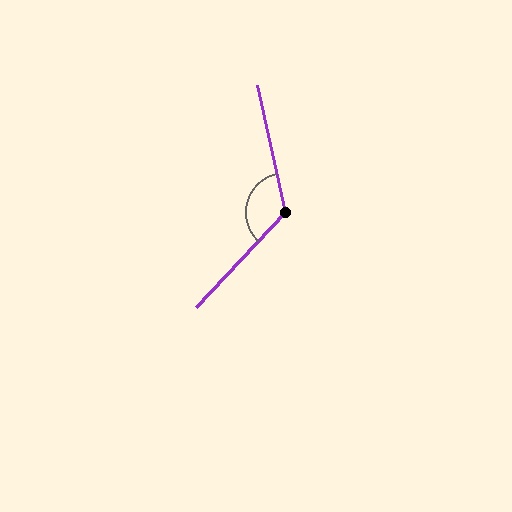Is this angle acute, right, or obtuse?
It is obtuse.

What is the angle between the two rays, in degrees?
Approximately 124 degrees.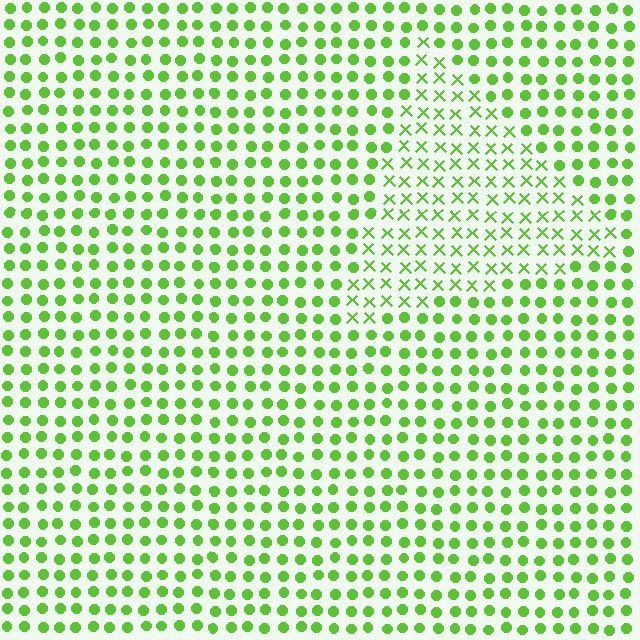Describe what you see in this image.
The image is filled with small lime elements arranged in a uniform grid. A triangle-shaped region contains X marks, while the surrounding area contains circles. The boundary is defined purely by the change in element shape.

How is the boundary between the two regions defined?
The boundary is defined by a change in element shape: X marks inside vs. circles outside. All elements share the same color and spacing.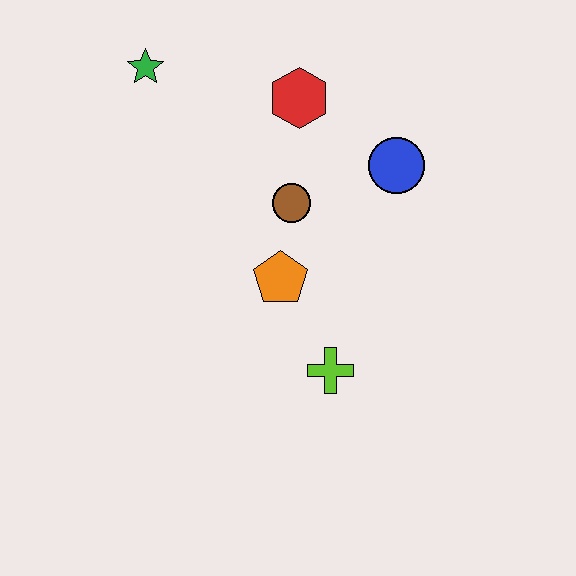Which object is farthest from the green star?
The lime cross is farthest from the green star.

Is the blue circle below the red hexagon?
Yes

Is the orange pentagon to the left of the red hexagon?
Yes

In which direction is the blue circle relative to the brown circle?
The blue circle is to the right of the brown circle.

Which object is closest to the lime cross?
The orange pentagon is closest to the lime cross.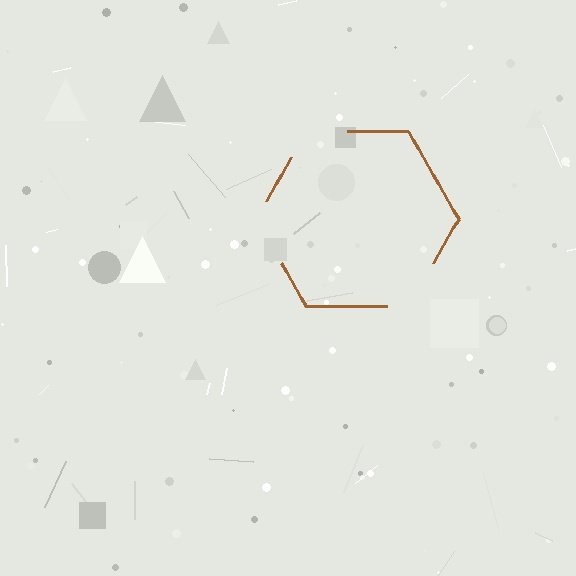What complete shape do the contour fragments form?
The contour fragments form a hexagon.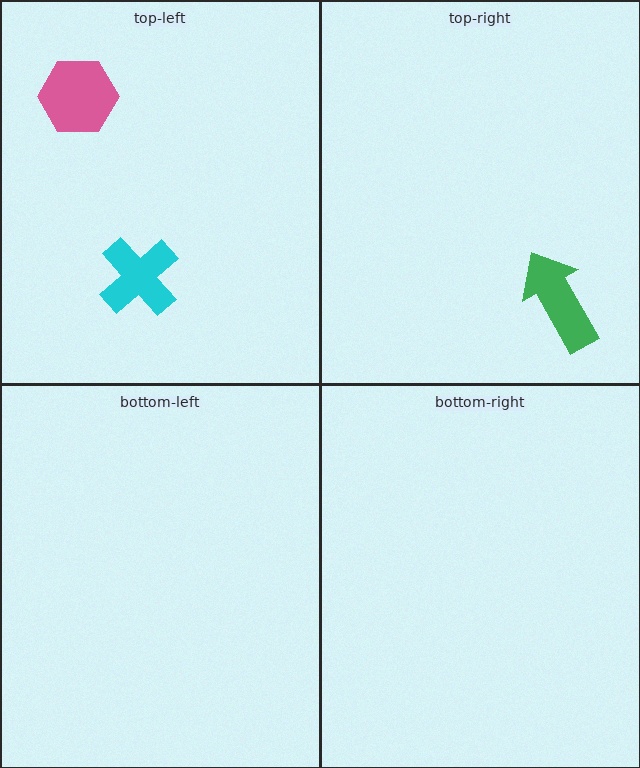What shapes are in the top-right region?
The green arrow.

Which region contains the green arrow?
The top-right region.